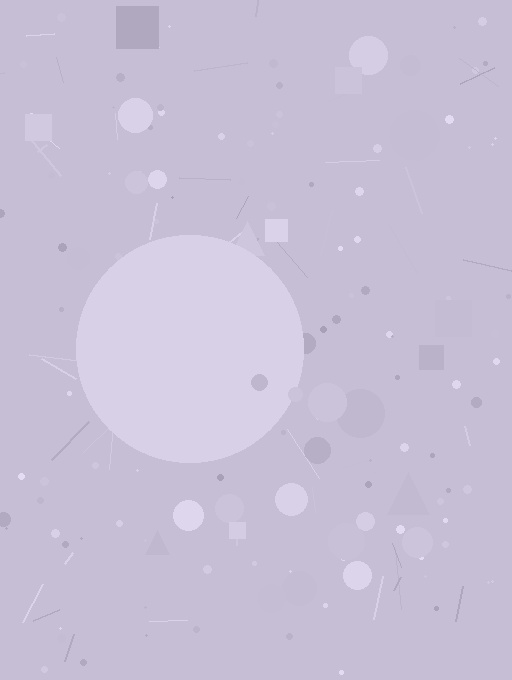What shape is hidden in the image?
A circle is hidden in the image.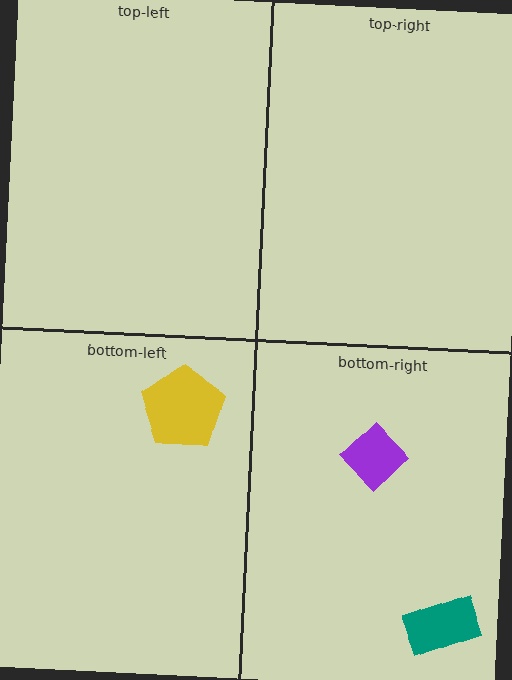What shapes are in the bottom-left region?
The yellow pentagon.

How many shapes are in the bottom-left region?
1.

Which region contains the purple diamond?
The bottom-right region.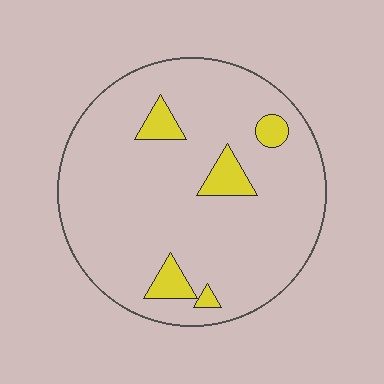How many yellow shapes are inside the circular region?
5.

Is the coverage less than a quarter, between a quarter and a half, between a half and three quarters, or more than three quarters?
Less than a quarter.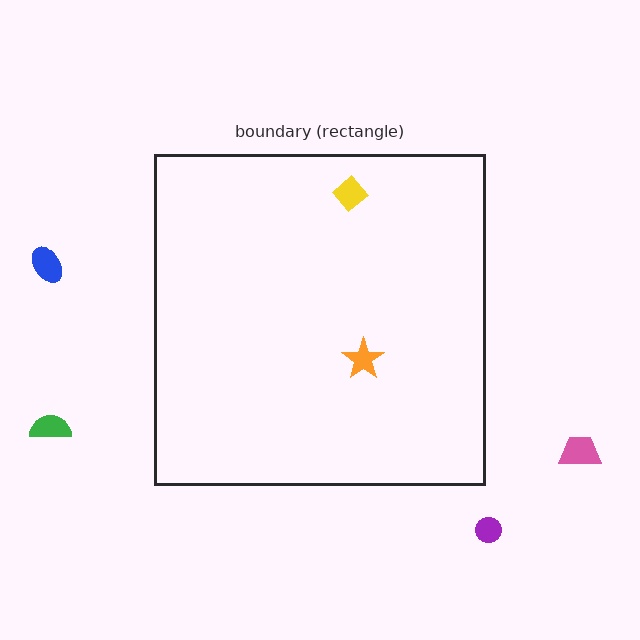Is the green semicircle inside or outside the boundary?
Outside.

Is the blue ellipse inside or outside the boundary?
Outside.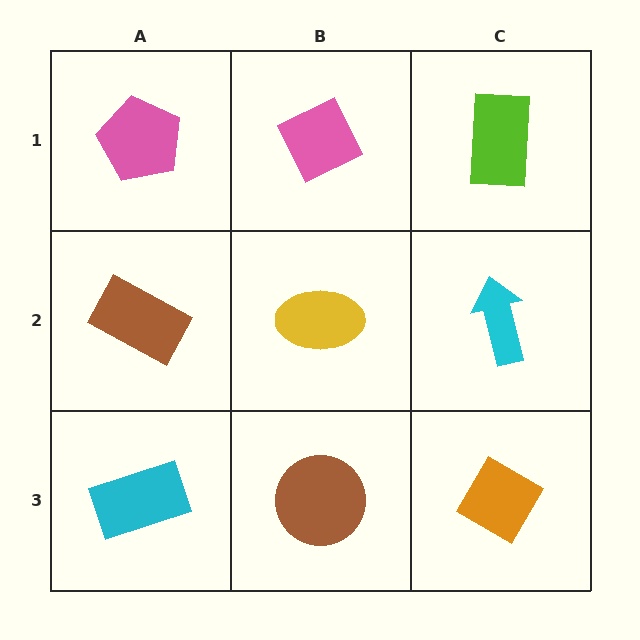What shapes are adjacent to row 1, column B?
A yellow ellipse (row 2, column B), a pink pentagon (row 1, column A), a lime rectangle (row 1, column C).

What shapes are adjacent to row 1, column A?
A brown rectangle (row 2, column A), a pink diamond (row 1, column B).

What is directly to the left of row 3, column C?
A brown circle.